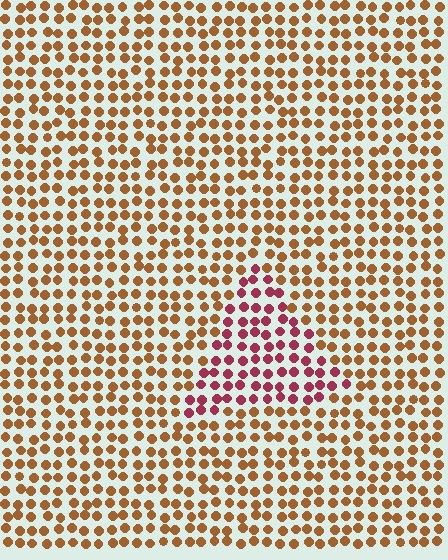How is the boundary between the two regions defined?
The boundary is defined purely by a slight shift in hue (about 45 degrees). Spacing, size, and orientation are identical on both sides.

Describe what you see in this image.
The image is filled with small brown elements in a uniform arrangement. A triangle-shaped region is visible where the elements are tinted to a slightly different hue, forming a subtle color boundary.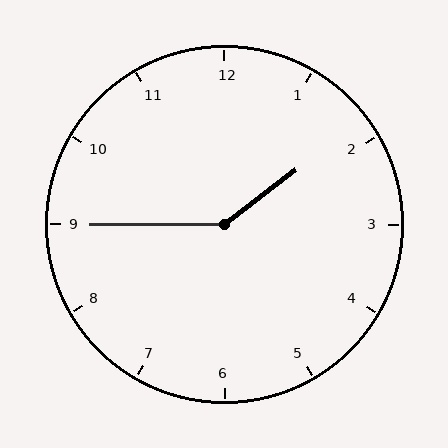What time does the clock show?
1:45.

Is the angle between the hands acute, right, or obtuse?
It is obtuse.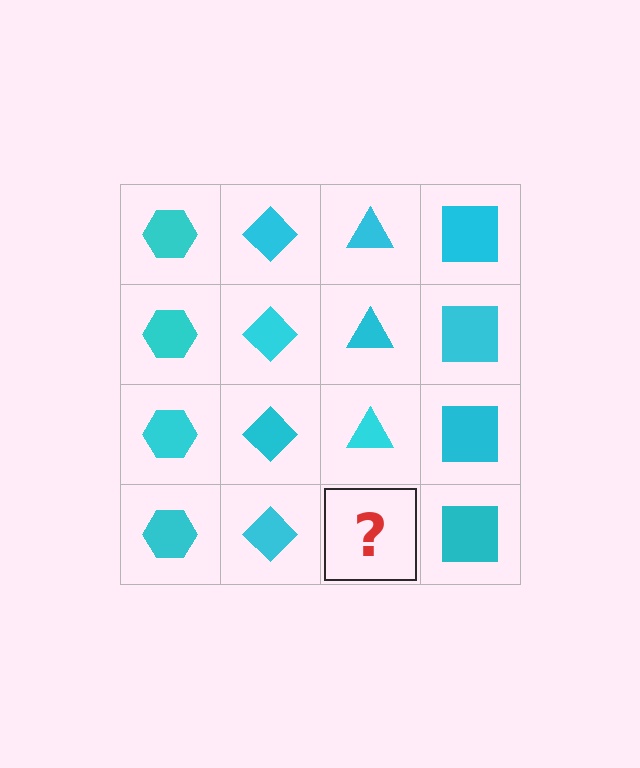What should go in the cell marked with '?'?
The missing cell should contain a cyan triangle.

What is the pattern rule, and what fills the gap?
The rule is that each column has a consistent shape. The gap should be filled with a cyan triangle.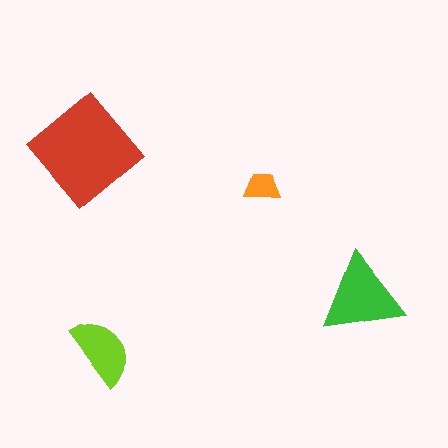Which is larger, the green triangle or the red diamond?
The red diamond.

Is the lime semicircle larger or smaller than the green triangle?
Smaller.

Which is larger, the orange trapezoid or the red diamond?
The red diamond.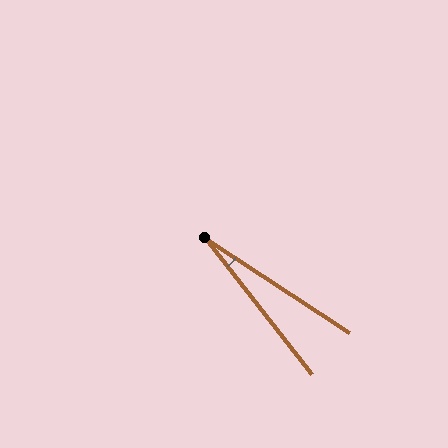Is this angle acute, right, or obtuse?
It is acute.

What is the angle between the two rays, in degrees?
Approximately 19 degrees.